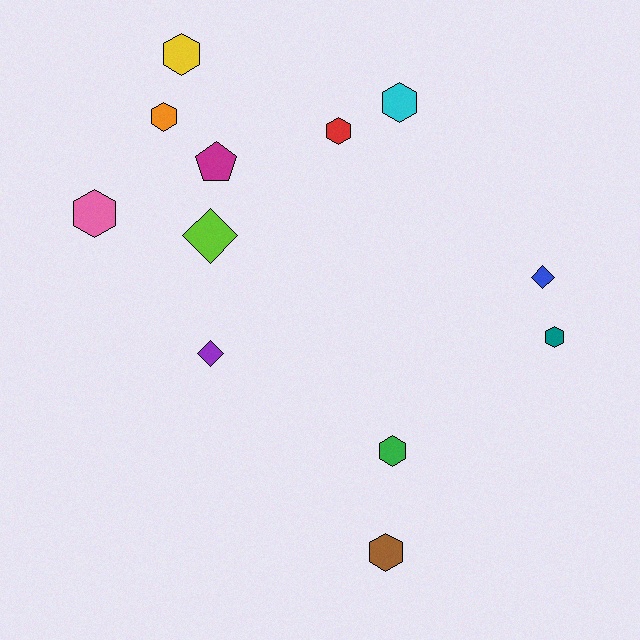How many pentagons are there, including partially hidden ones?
There is 1 pentagon.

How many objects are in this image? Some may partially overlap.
There are 12 objects.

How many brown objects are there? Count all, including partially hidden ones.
There is 1 brown object.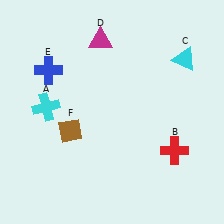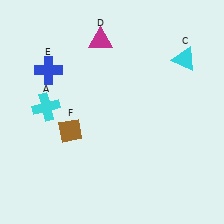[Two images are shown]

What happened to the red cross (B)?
The red cross (B) was removed in Image 2. It was in the bottom-right area of Image 1.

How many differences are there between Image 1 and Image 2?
There is 1 difference between the two images.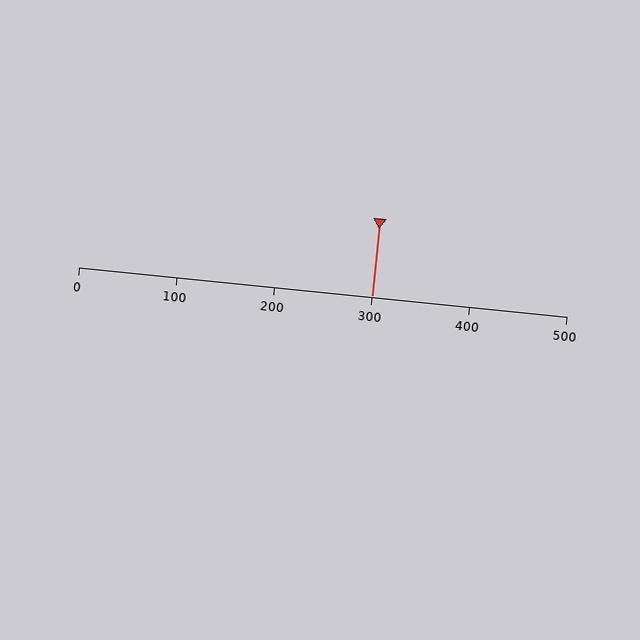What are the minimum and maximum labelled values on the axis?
The axis runs from 0 to 500.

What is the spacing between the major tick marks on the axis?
The major ticks are spaced 100 apart.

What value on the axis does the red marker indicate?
The marker indicates approximately 300.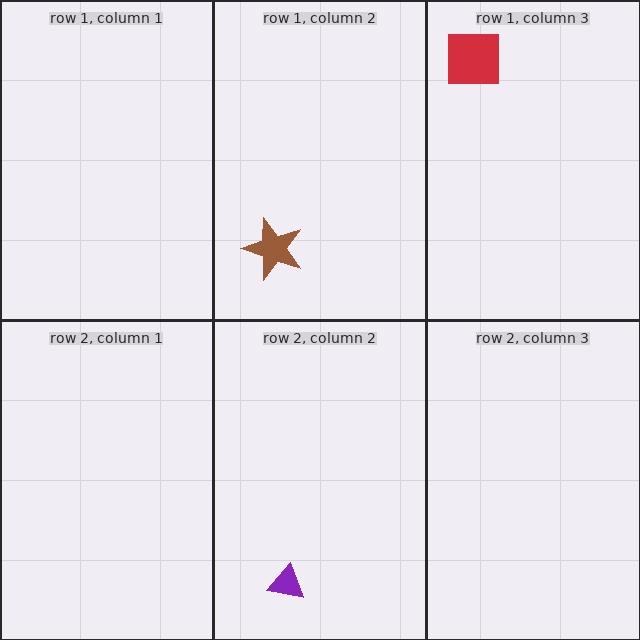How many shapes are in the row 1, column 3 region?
1.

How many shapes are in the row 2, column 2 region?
1.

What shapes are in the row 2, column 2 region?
The purple triangle.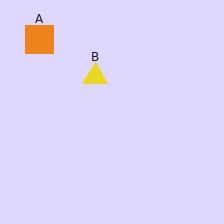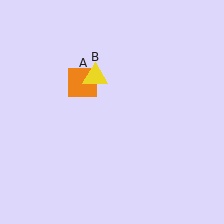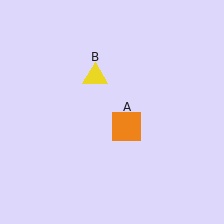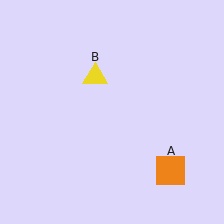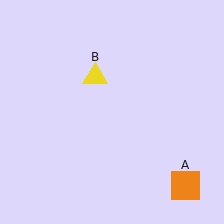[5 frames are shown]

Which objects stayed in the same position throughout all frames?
Yellow triangle (object B) remained stationary.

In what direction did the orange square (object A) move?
The orange square (object A) moved down and to the right.